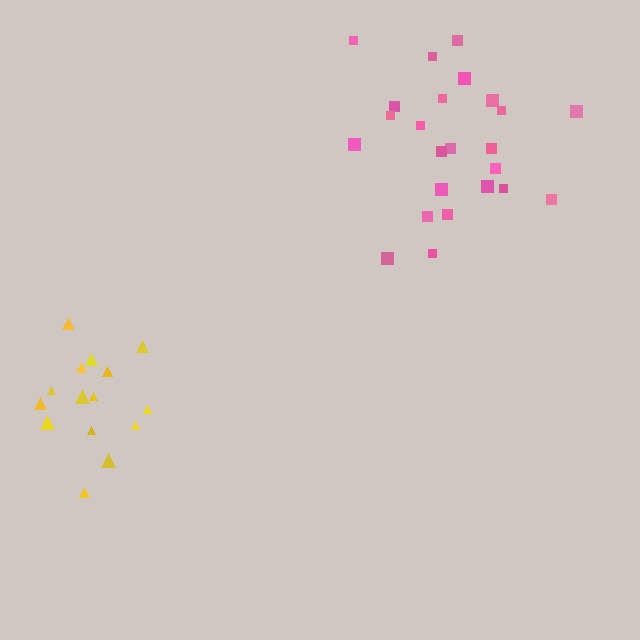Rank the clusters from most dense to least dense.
yellow, pink.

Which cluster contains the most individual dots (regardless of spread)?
Pink (24).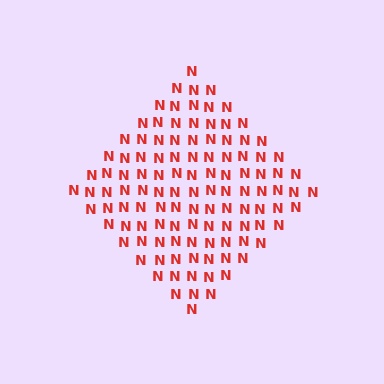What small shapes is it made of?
It is made of small letter N's.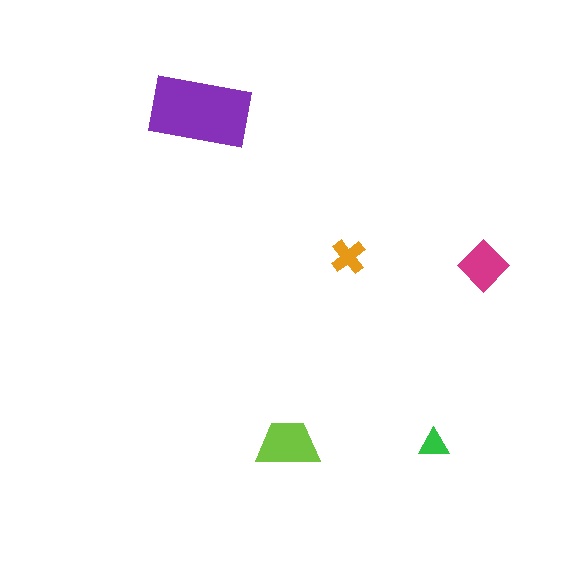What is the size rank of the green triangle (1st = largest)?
5th.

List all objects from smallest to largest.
The green triangle, the orange cross, the magenta diamond, the lime trapezoid, the purple rectangle.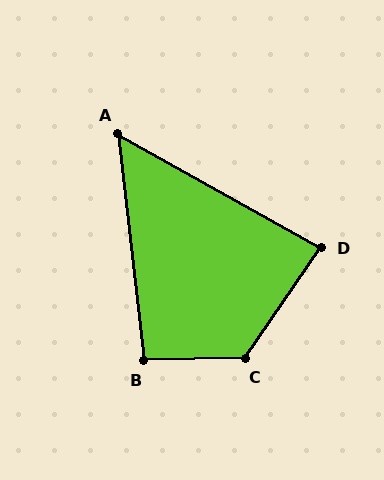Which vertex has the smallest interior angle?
A, at approximately 54 degrees.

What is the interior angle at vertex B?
Approximately 95 degrees (obtuse).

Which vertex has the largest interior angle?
C, at approximately 126 degrees.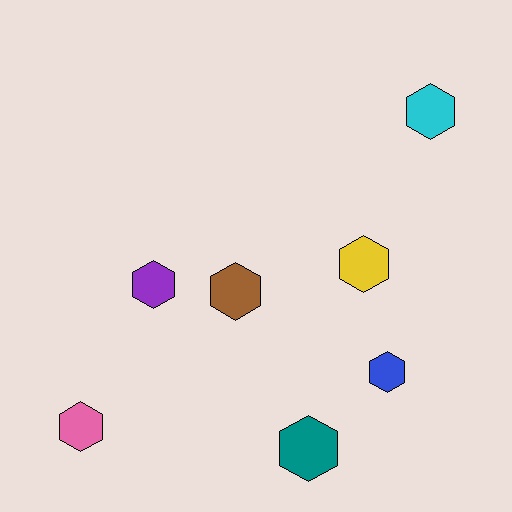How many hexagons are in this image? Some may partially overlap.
There are 7 hexagons.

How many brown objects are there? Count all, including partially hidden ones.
There is 1 brown object.